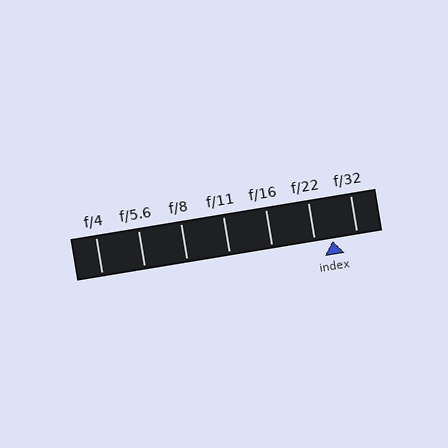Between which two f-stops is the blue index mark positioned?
The index mark is between f/22 and f/32.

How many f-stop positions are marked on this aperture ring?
There are 7 f-stop positions marked.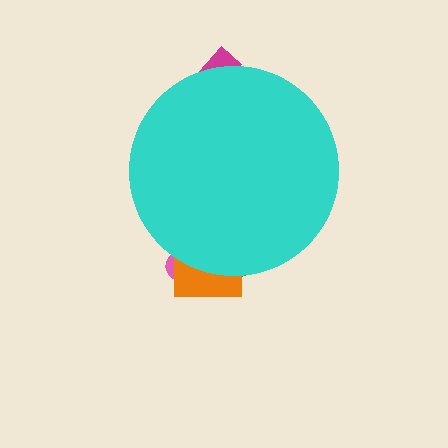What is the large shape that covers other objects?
A cyan circle.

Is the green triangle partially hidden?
Yes, the green triangle is partially hidden behind the cyan circle.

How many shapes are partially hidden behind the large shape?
4 shapes are partially hidden.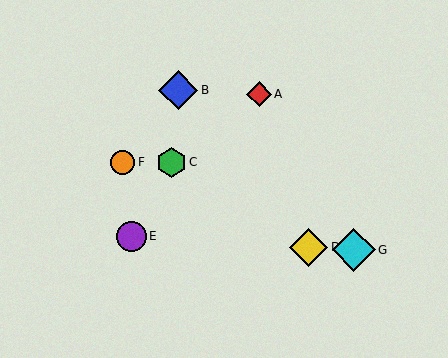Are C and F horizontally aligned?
Yes, both are at y≈162.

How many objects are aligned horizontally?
2 objects (C, F) are aligned horizontally.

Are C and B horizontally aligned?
No, C is at y≈162 and B is at y≈90.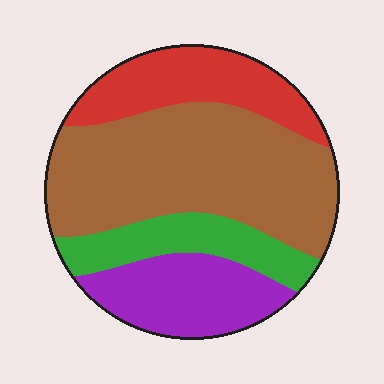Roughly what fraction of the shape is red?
Red takes up about one fifth (1/5) of the shape.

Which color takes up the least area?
Green, at roughly 15%.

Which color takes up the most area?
Brown, at roughly 45%.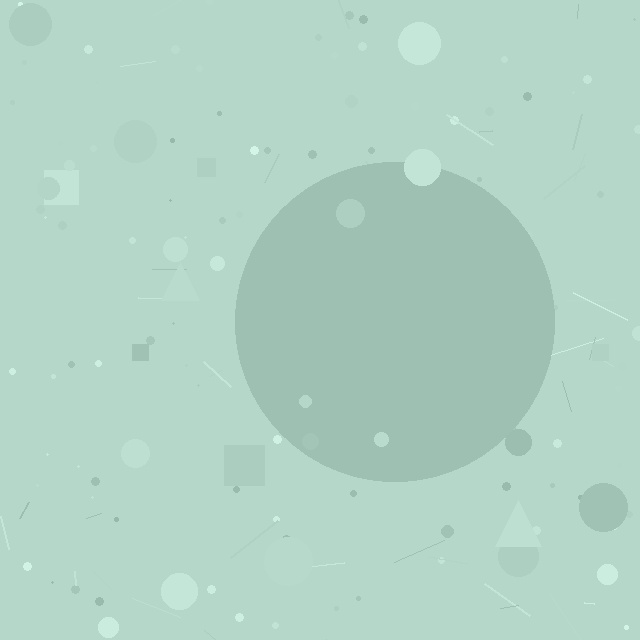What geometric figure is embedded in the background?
A circle is embedded in the background.